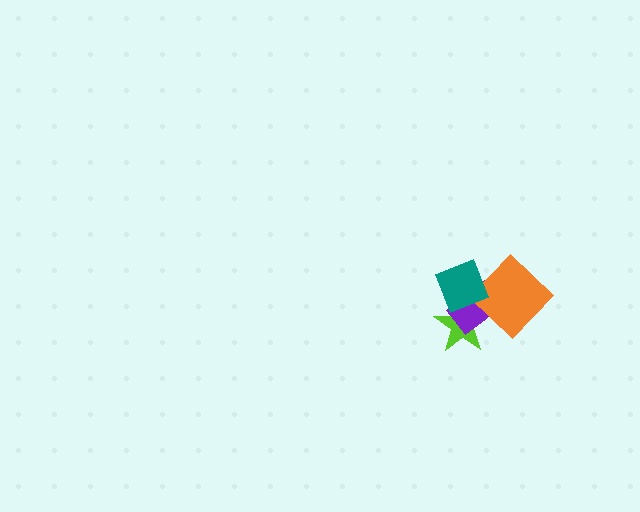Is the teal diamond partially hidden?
No, no other shape covers it.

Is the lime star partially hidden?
Yes, it is partially covered by another shape.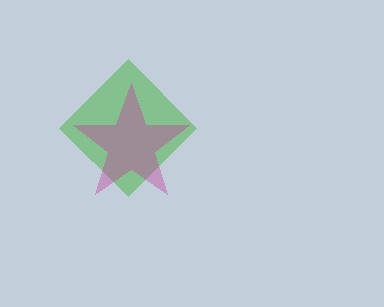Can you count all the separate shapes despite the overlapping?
Yes, there are 2 separate shapes.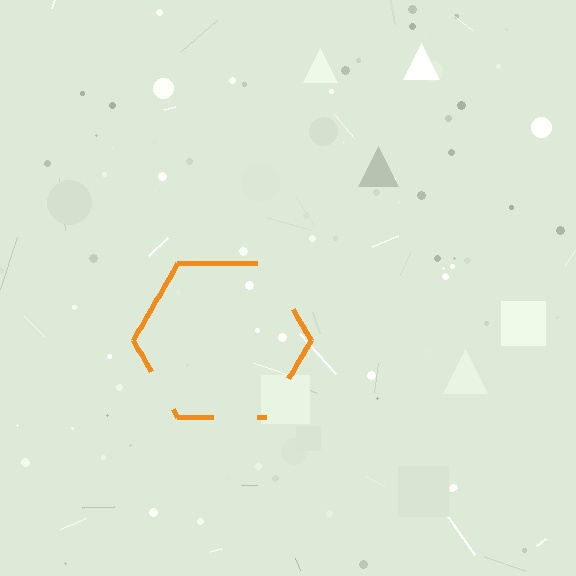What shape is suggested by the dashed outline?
The dashed outline suggests a hexagon.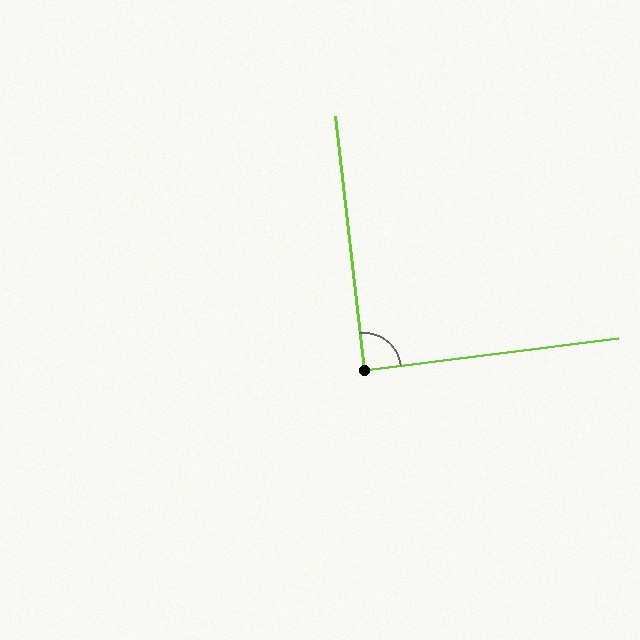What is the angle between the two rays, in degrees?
Approximately 89 degrees.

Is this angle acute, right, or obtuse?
It is approximately a right angle.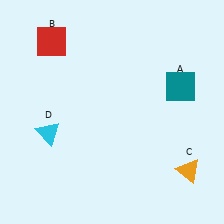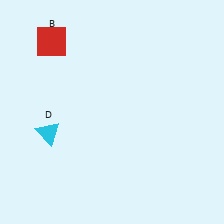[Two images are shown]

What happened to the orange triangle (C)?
The orange triangle (C) was removed in Image 2. It was in the bottom-right area of Image 1.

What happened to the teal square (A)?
The teal square (A) was removed in Image 2. It was in the top-right area of Image 1.